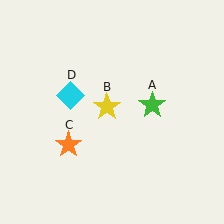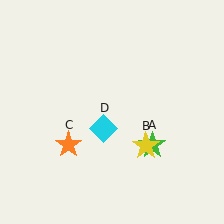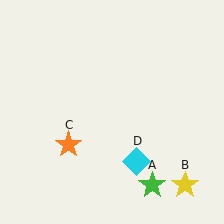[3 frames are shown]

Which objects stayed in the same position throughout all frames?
Orange star (object C) remained stationary.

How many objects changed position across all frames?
3 objects changed position: green star (object A), yellow star (object B), cyan diamond (object D).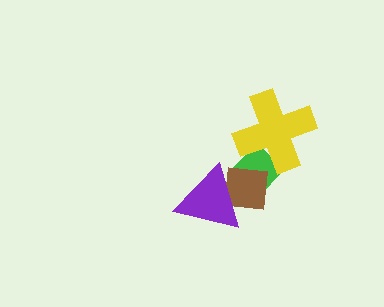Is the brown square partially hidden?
Yes, it is partially covered by another shape.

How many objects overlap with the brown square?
2 objects overlap with the brown square.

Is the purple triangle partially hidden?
No, no other shape covers it.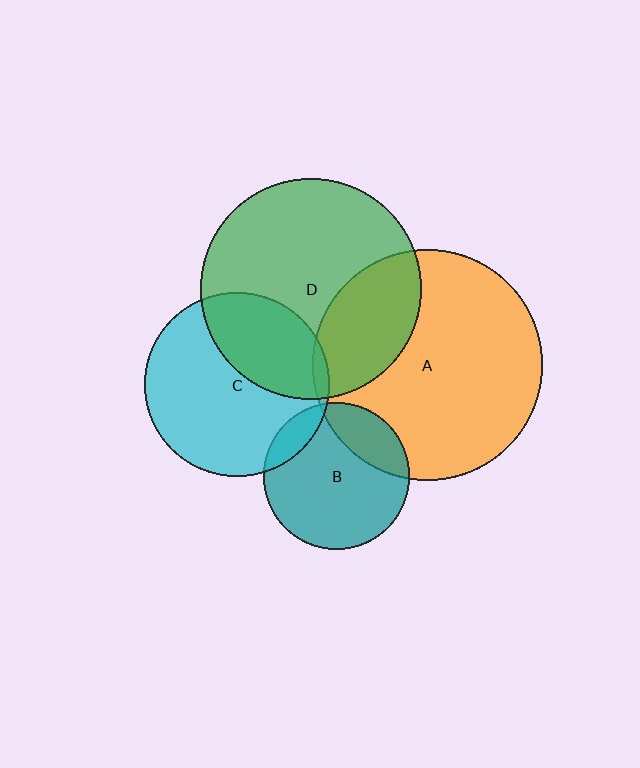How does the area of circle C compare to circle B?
Approximately 1.6 times.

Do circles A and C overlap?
Yes.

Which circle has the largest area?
Circle A (orange).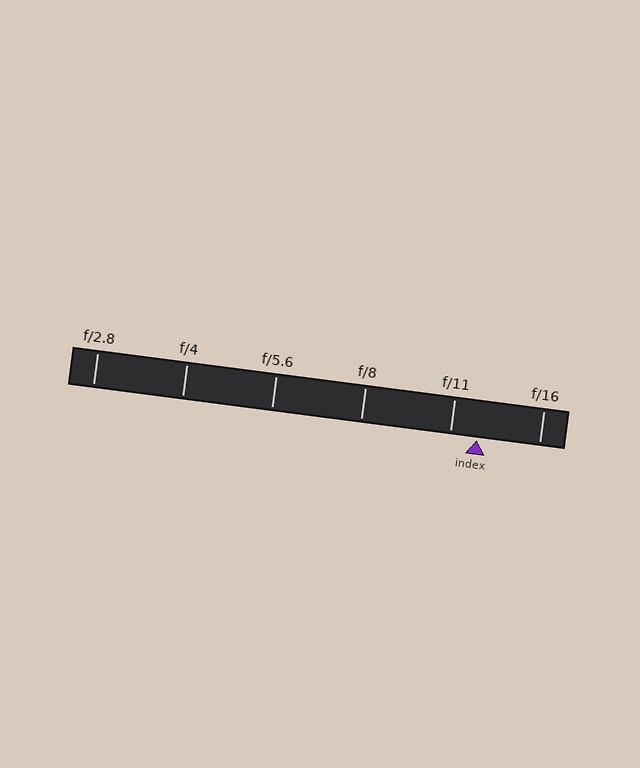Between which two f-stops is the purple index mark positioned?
The index mark is between f/11 and f/16.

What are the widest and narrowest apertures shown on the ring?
The widest aperture shown is f/2.8 and the narrowest is f/16.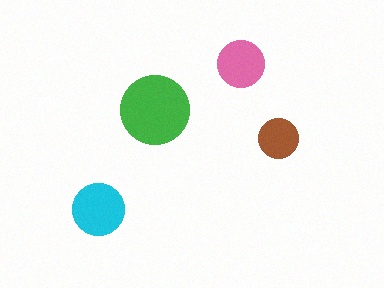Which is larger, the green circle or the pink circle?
The green one.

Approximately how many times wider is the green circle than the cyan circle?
About 1.5 times wider.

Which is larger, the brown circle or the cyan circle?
The cyan one.